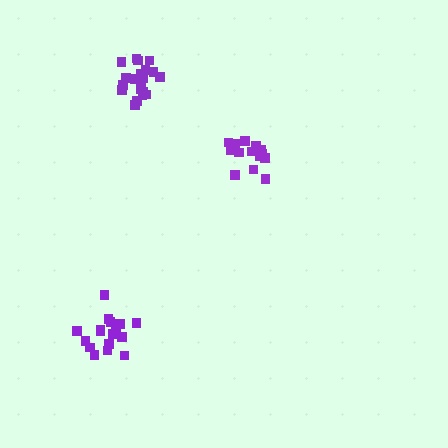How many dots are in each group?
Group 1: 21 dots, Group 2: 17 dots, Group 3: 15 dots (53 total).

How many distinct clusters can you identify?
There are 3 distinct clusters.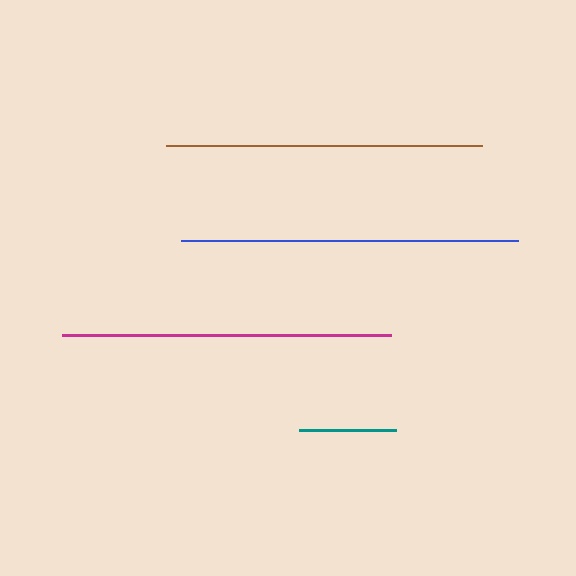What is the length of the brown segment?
The brown segment is approximately 316 pixels long.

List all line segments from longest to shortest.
From longest to shortest: blue, magenta, brown, teal.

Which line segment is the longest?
The blue line is the longest at approximately 337 pixels.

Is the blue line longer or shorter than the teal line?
The blue line is longer than the teal line.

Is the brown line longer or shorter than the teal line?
The brown line is longer than the teal line.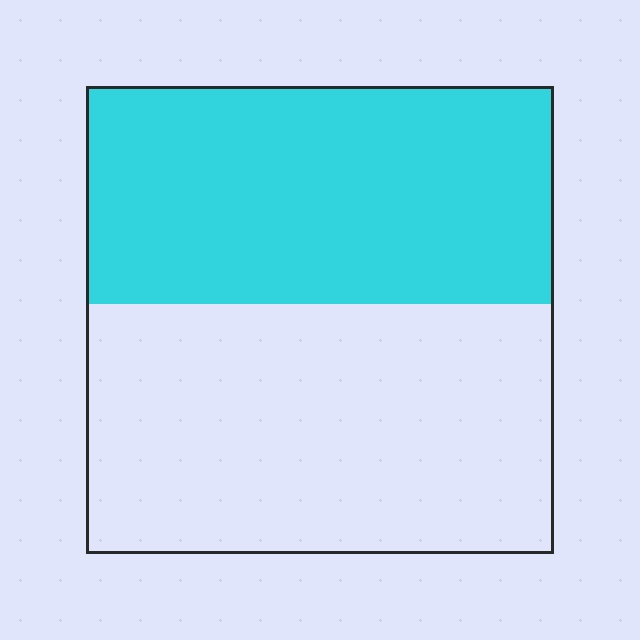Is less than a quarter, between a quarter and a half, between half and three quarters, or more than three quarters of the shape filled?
Between a quarter and a half.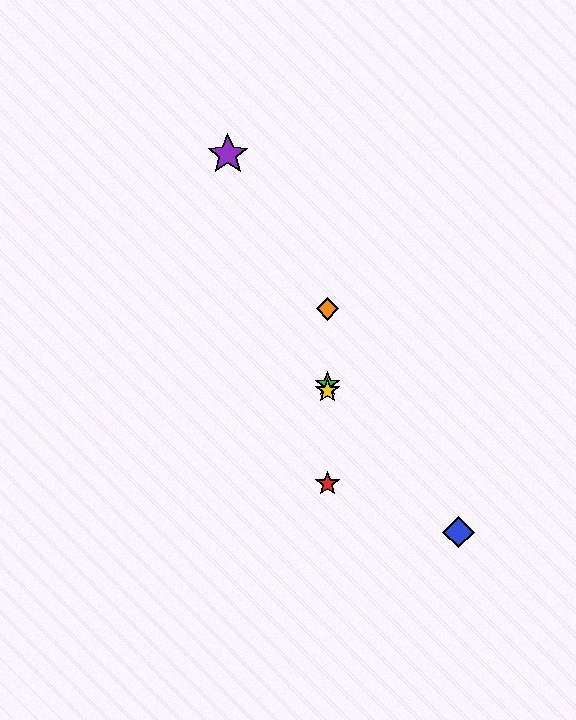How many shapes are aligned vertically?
4 shapes (the red star, the green star, the yellow star, the orange diamond) are aligned vertically.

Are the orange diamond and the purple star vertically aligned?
No, the orange diamond is at x≈328 and the purple star is at x≈228.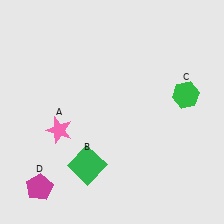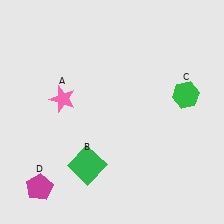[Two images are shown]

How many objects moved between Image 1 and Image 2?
1 object moved between the two images.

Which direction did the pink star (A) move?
The pink star (A) moved up.